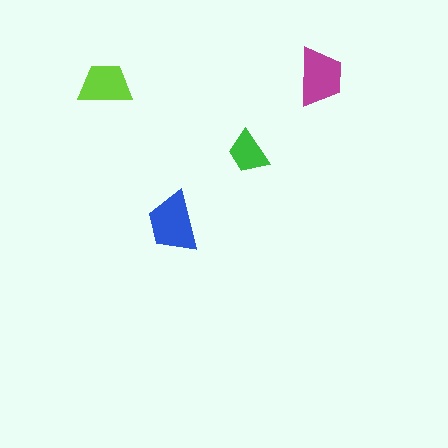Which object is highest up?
The magenta trapezoid is topmost.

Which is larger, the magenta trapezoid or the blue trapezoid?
The blue one.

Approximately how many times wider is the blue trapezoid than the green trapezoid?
About 1.5 times wider.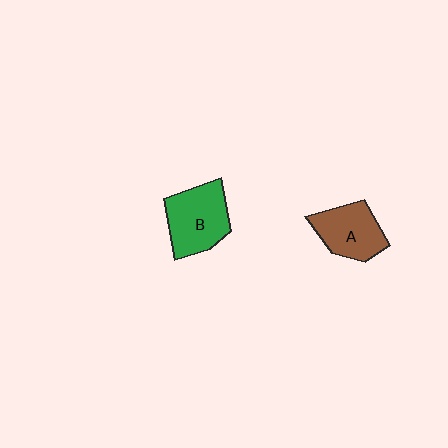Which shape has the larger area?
Shape B (green).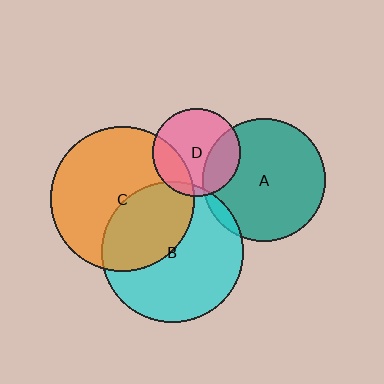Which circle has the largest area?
Circle C (orange).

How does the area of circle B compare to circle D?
Approximately 2.6 times.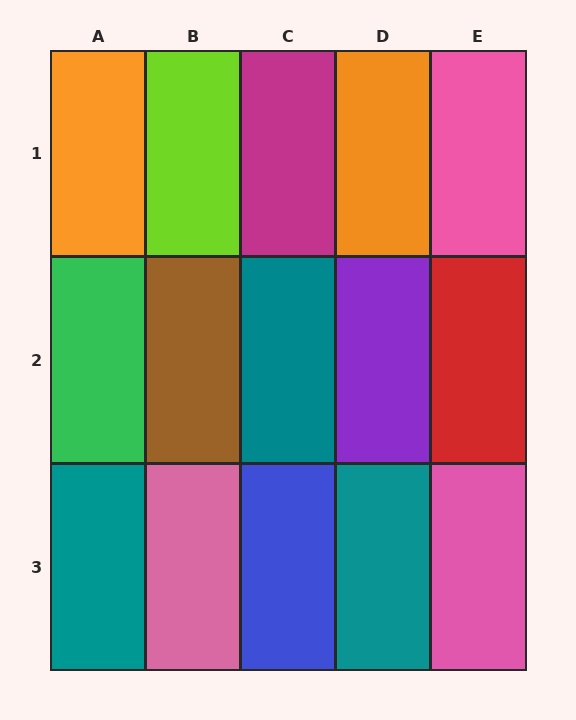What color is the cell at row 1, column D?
Orange.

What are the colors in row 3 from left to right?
Teal, pink, blue, teal, pink.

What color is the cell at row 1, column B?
Lime.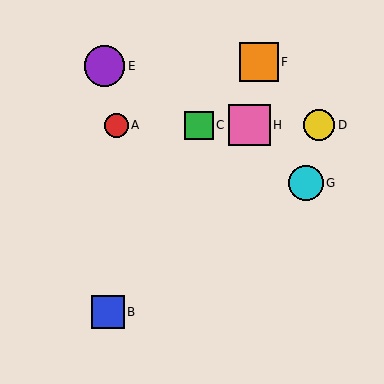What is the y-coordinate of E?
Object E is at y≈66.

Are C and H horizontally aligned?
Yes, both are at y≈125.